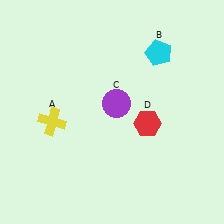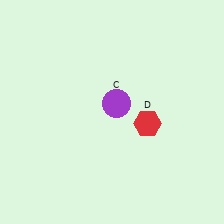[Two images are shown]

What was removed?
The yellow cross (A), the cyan pentagon (B) were removed in Image 2.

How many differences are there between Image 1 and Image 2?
There are 2 differences between the two images.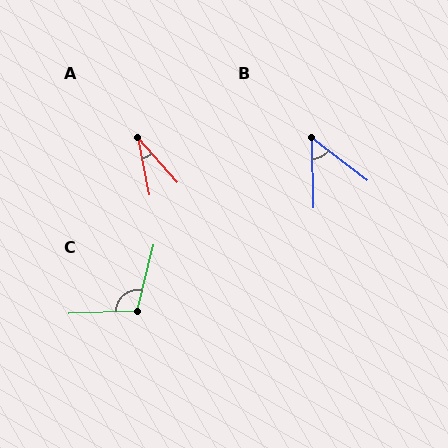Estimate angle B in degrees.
Approximately 51 degrees.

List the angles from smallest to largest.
A (30°), B (51°), C (106°).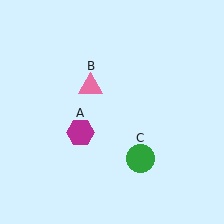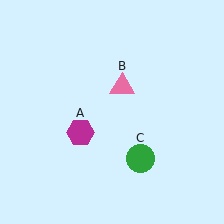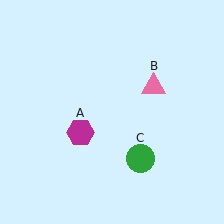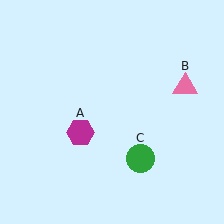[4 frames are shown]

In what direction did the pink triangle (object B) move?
The pink triangle (object B) moved right.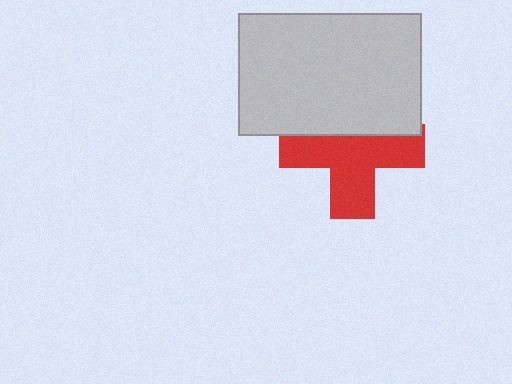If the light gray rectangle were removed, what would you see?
You would see the complete red cross.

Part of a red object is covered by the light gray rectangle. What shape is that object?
It is a cross.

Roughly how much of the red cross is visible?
About half of it is visible (roughly 64%).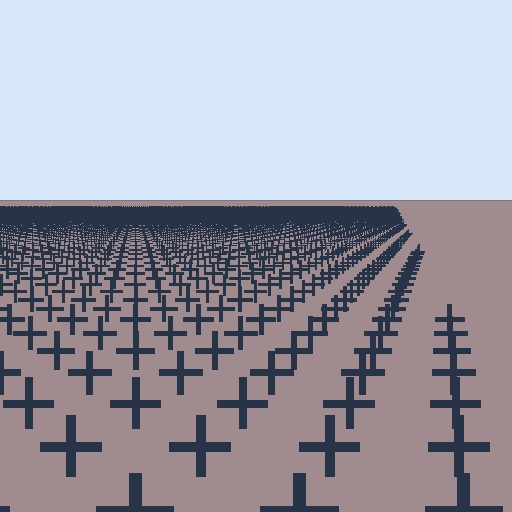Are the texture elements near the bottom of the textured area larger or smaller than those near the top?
Larger. Near the bottom, elements are closer to the viewer and appear at a bigger on-screen size.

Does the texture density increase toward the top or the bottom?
Density increases toward the top.